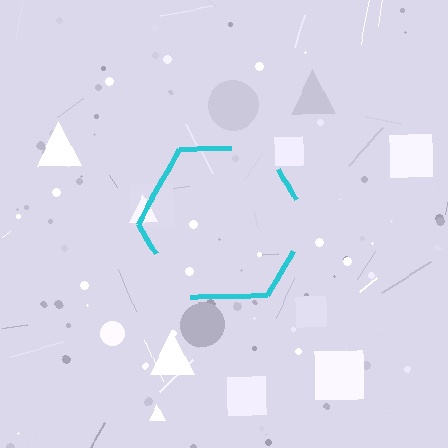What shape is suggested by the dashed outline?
The dashed outline suggests a hexagon.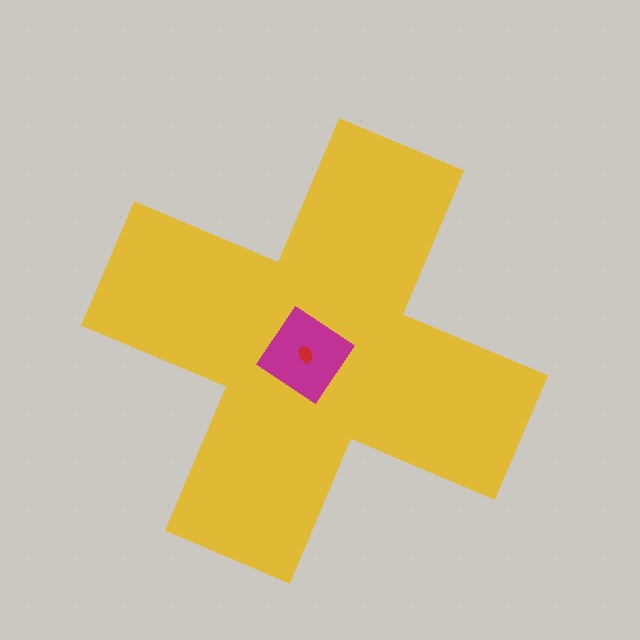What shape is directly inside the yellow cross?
The magenta diamond.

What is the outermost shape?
The yellow cross.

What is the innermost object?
The red ellipse.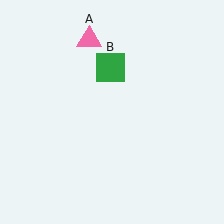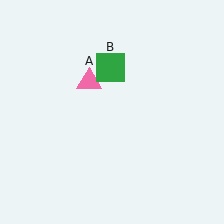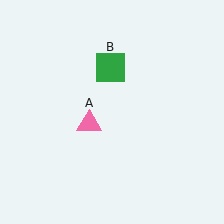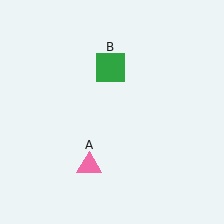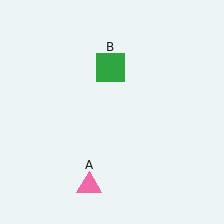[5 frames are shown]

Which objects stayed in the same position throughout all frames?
Green square (object B) remained stationary.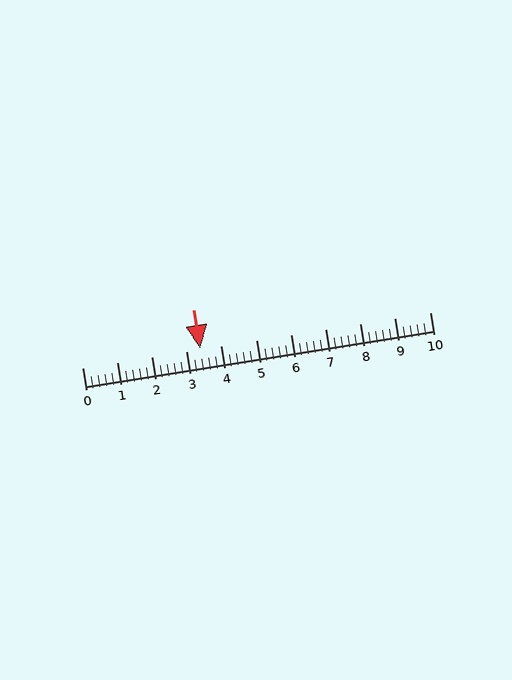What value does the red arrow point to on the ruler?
The red arrow points to approximately 3.4.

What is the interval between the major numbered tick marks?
The major tick marks are spaced 1 units apart.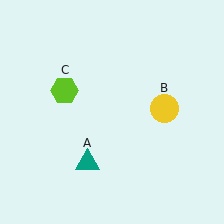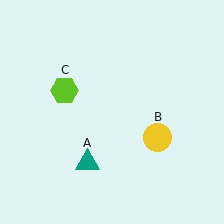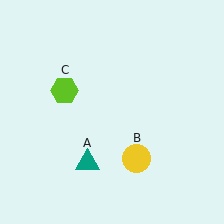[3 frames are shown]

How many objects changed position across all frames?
1 object changed position: yellow circle (object B).